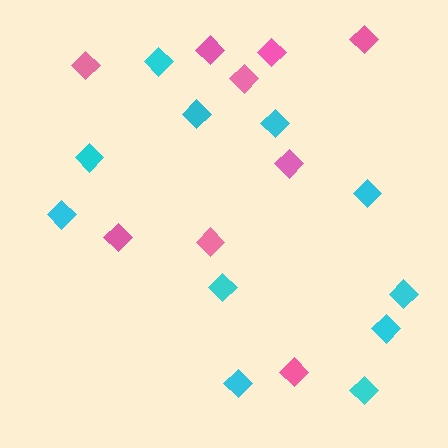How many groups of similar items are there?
There are 2 groups: one group of cyan diamonds (11) and one group of pink diamonds (9).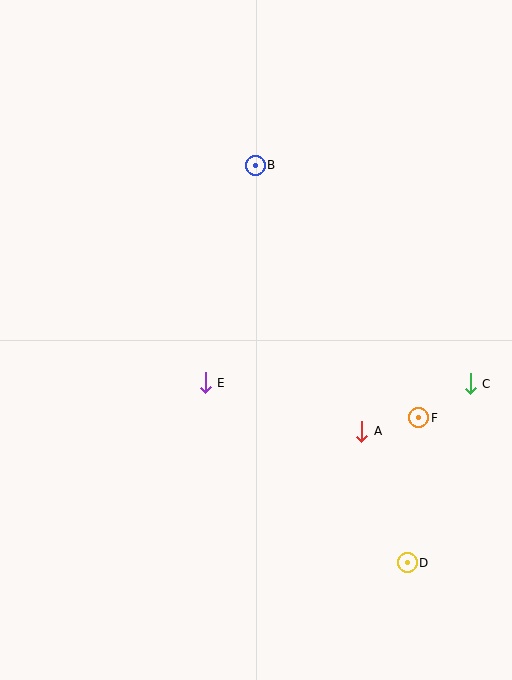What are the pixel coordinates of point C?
Point C is at (470, 384).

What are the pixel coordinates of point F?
Point F is at (419, 418).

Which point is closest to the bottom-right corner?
Point D is closest to the bottom-right corner.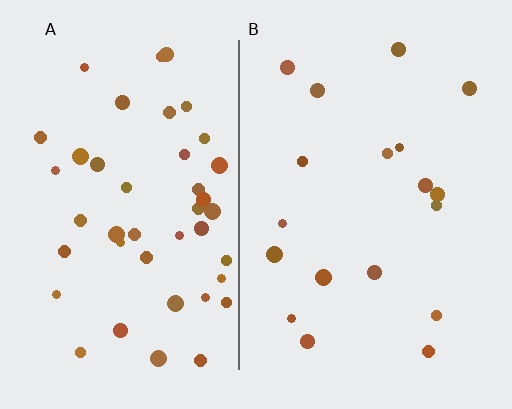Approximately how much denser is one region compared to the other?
Approximately 2.4× — region A over region B.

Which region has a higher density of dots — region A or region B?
A (the left).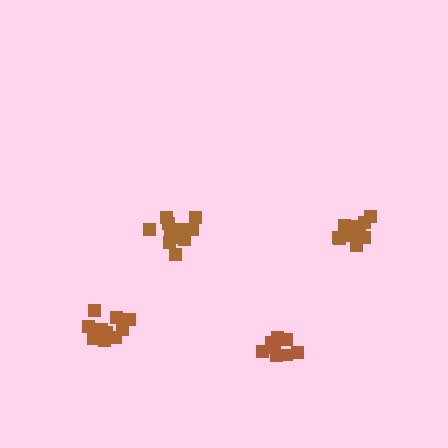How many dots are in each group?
Group 1: 13 dots, Group 2: 11 dots, Group 3: 12 dots, Group 4: 13 dots (49 total).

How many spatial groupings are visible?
There are 4 spatial groupings.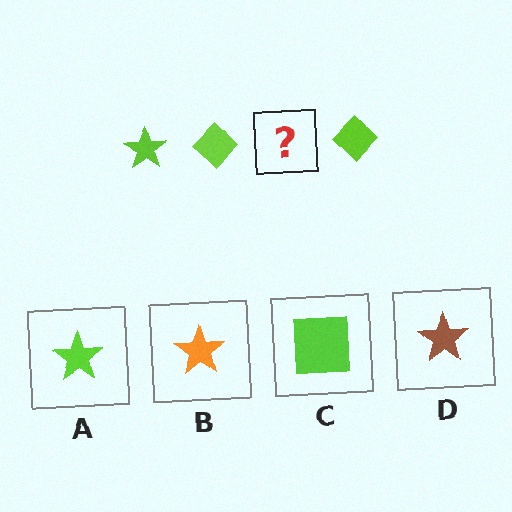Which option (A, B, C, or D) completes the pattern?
A.